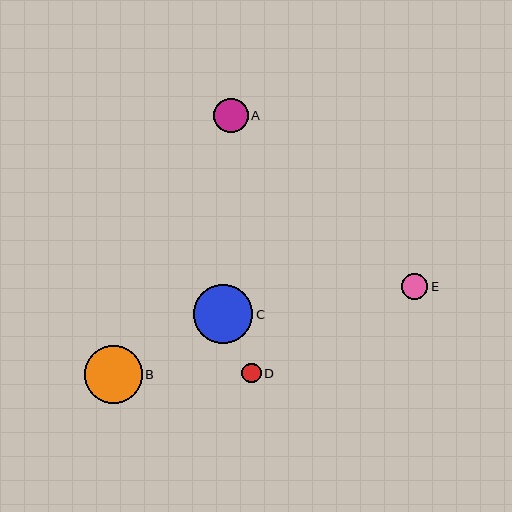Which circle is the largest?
Circle C is the largest with a size of approximately 59 pixels.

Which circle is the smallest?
Circle D is the smallest with a size of approximately 19 pixels.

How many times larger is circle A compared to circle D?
Circle A is approximately 1.8 times the size of circle D.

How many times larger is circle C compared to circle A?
Circle C is approximately 1.7 times the size of circle A.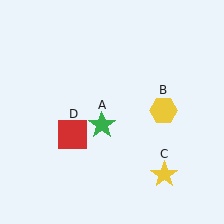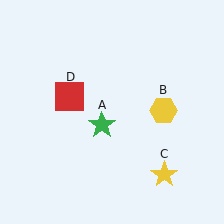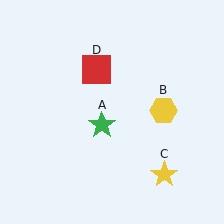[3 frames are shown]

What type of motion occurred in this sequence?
The red square (object D) rotated clockwise around the center of the scene.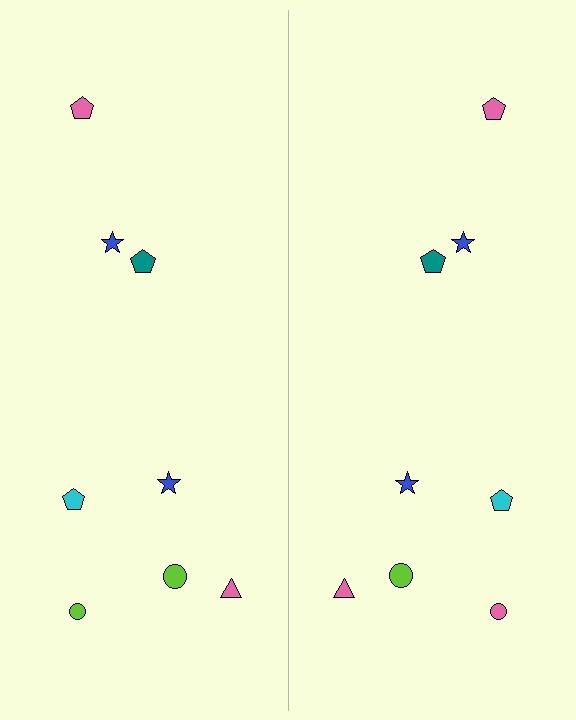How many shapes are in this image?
There are 16 shapes in this image.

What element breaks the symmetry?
The pink circle on the right side breaks the symmetry — its mirror counterpart is lime.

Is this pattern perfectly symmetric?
No, the pattern is not perfectly symmetric. The pink circle on the right side breaks the symmetry — its mirror counterpart is lime.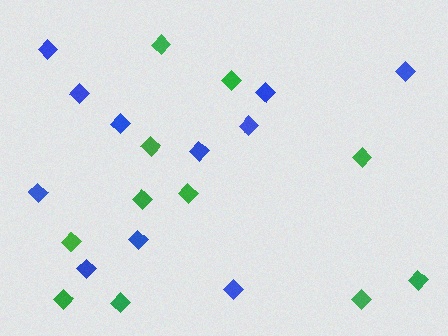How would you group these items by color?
There are 2 groups: one group of blue diamonds (11) and one group of green diamonds (11).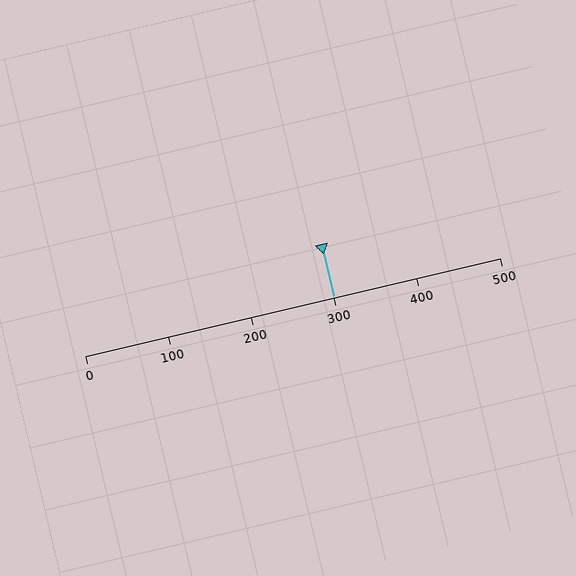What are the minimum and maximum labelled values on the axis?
The axis runs from 0 to 500.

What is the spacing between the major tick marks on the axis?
The major ticks are spaced 100 apart.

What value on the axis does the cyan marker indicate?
The marker indicates approximately 300.